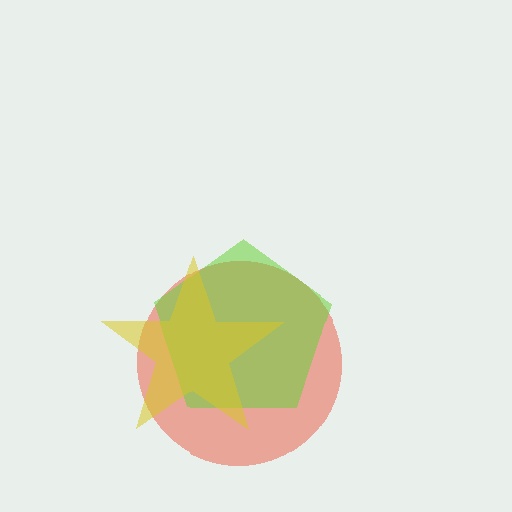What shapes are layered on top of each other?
The layered shapes are: a red circle, a lime pentagon, a yellow star.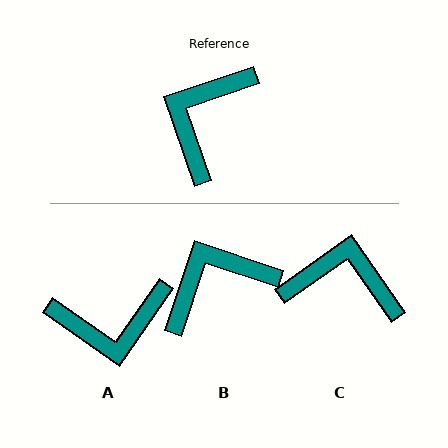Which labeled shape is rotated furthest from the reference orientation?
A, about 126 degrees away.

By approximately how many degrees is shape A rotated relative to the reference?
Approximately 126 degrees counter-clockwise.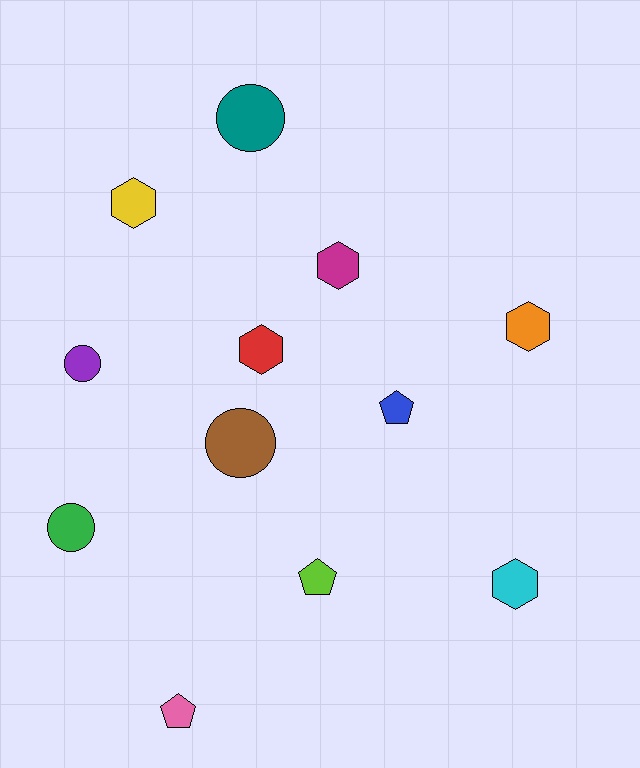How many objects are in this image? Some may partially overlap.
There are 12 objects.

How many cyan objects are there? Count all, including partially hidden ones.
There is 1 cyan object.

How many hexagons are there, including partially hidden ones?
There are 5 hexagons.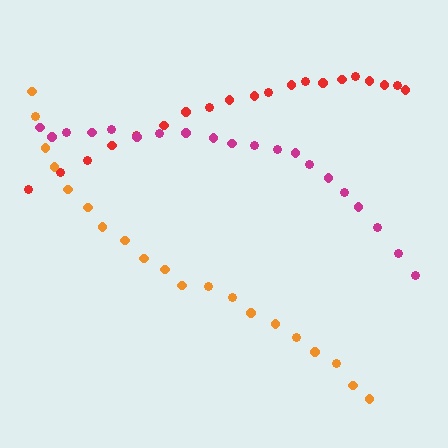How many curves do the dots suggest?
There are 3 distinct paths.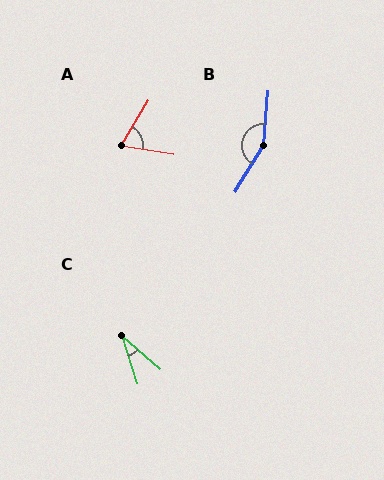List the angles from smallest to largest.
C (30°), A (68°), B (153°).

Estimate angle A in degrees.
Approximately 68 degrees.